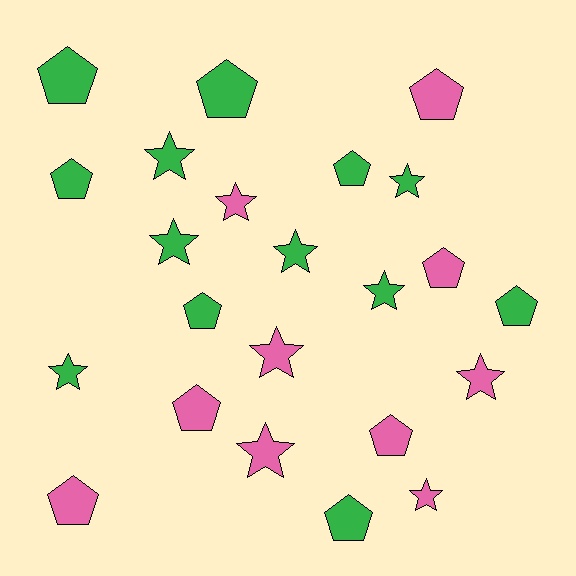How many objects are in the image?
There are 23 objects.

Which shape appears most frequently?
Pentagon, with 12 objects.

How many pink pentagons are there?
There are 5 pink pentagons.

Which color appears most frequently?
Green, with 13 objects.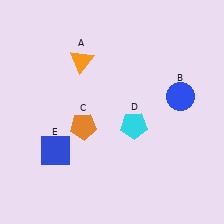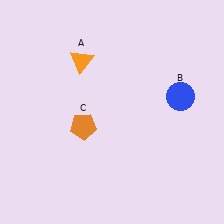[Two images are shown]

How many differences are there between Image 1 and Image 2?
There are 2 differences between the two images.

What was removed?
The cyan pentagon (D), the blue square (E) were removed in Image 2.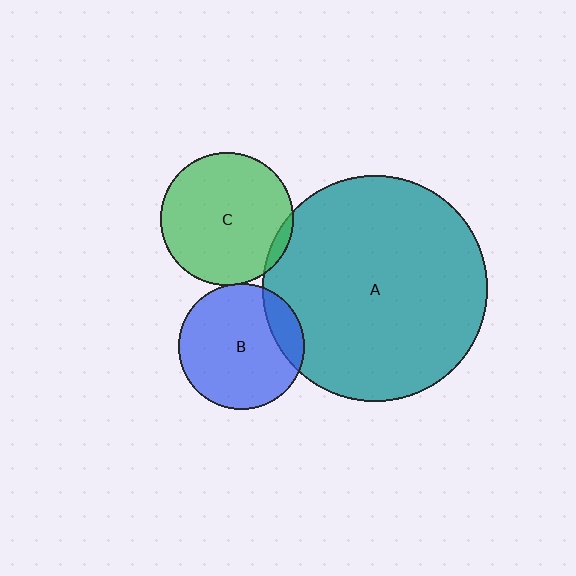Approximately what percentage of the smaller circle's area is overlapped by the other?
Approximately 15%.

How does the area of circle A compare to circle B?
Approximately 3.2 times.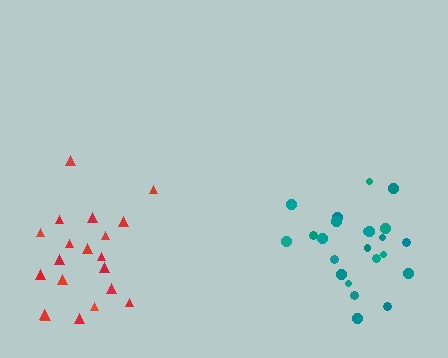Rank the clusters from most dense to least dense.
teal, red.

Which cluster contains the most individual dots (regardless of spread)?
Teal (24).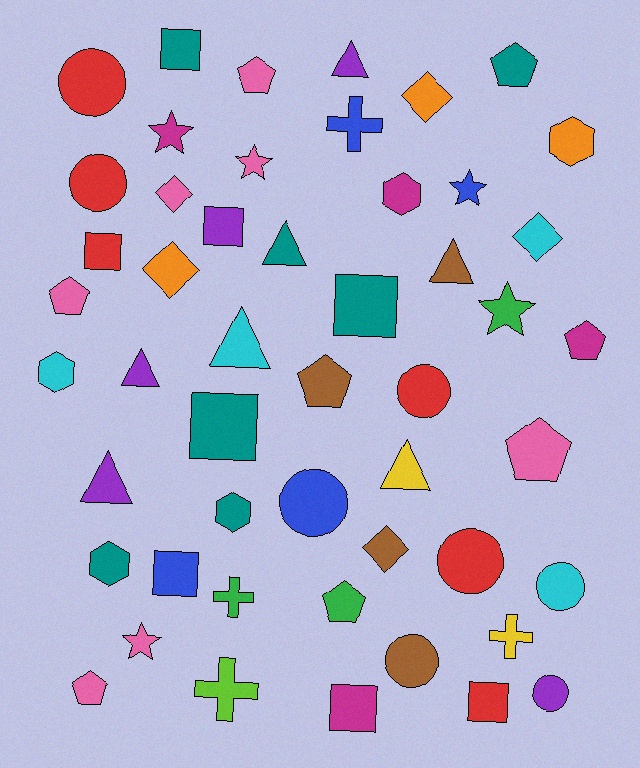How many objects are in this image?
There are 50 objects.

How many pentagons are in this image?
There are 8 pentagons.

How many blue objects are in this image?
There are 4 blue objects.